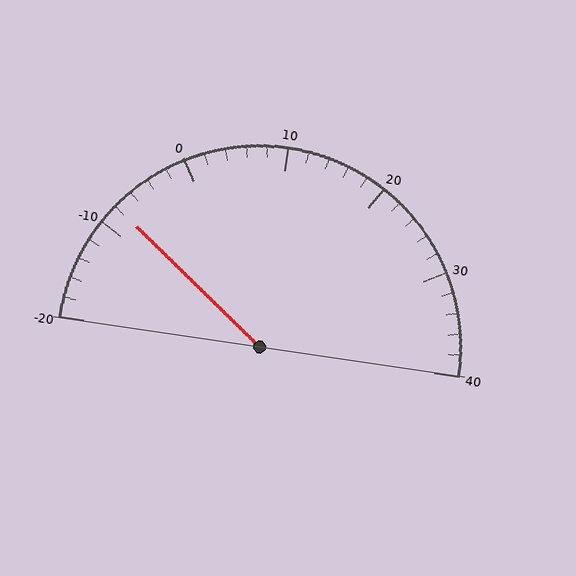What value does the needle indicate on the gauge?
The needle indicates approximately -8.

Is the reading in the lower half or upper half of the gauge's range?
The reading is in the lower half of the range (-20 to 40).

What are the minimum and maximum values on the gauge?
The gauge ranges from -20 to 40.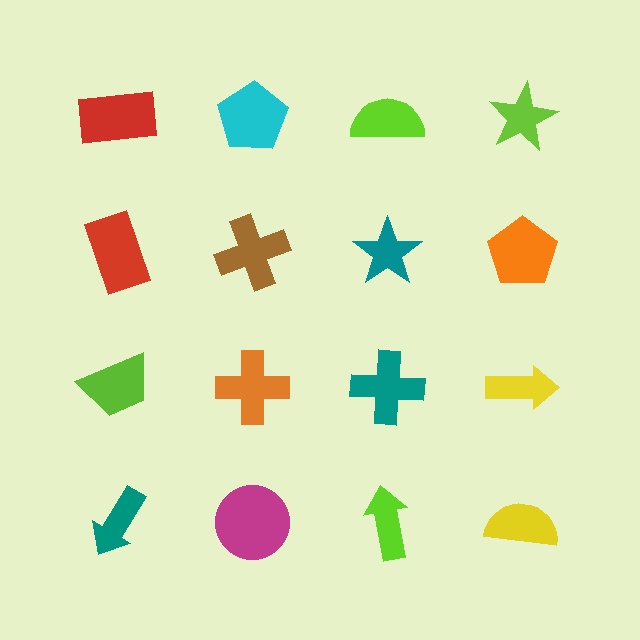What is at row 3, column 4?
A yellow arrow.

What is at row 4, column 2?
A magenta circle.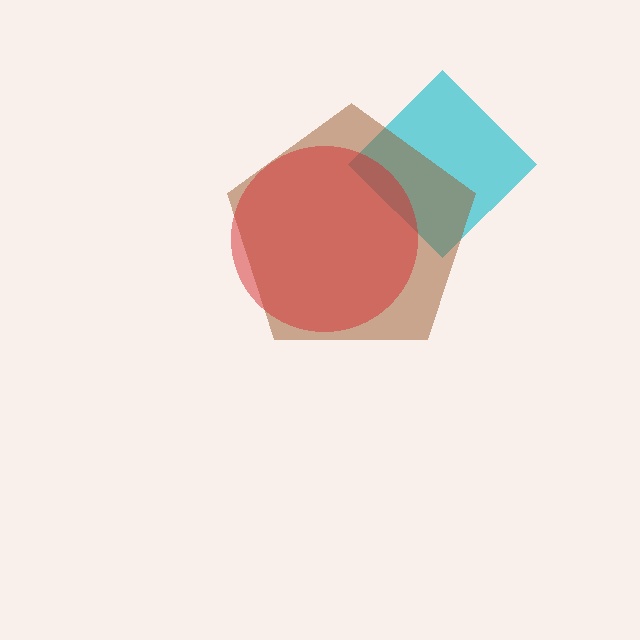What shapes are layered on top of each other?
The layered shapes are: a cyan diamond, a brown pentagon, a red circle.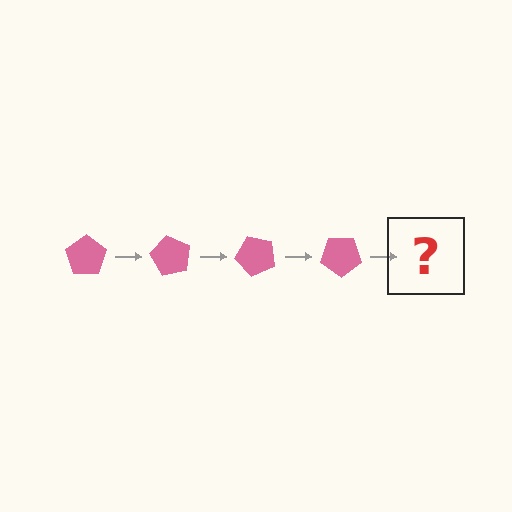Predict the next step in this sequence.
The next step is a pink pentagon rotated 240 degrees.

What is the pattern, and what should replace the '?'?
The pattern is that the pentagon rotates 60 degrees each step. The '?' should be a pink pentagon rotated 240 degrees.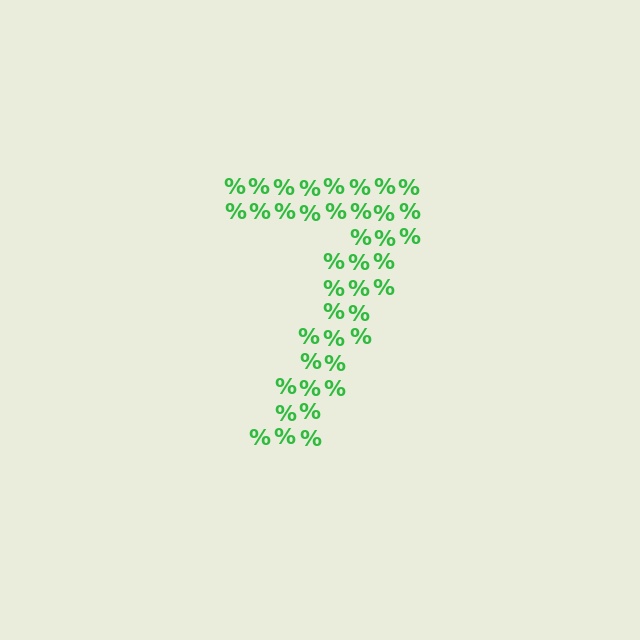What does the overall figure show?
The overall figure shows the digit 7.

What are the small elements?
The small elements are percent signs.